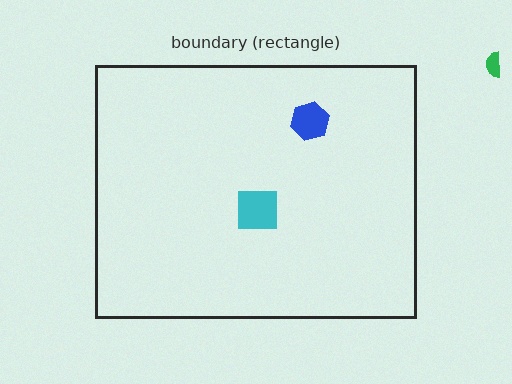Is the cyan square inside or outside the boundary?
Inside.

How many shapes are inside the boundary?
2 inside, 1 outside.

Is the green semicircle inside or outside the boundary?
Outside.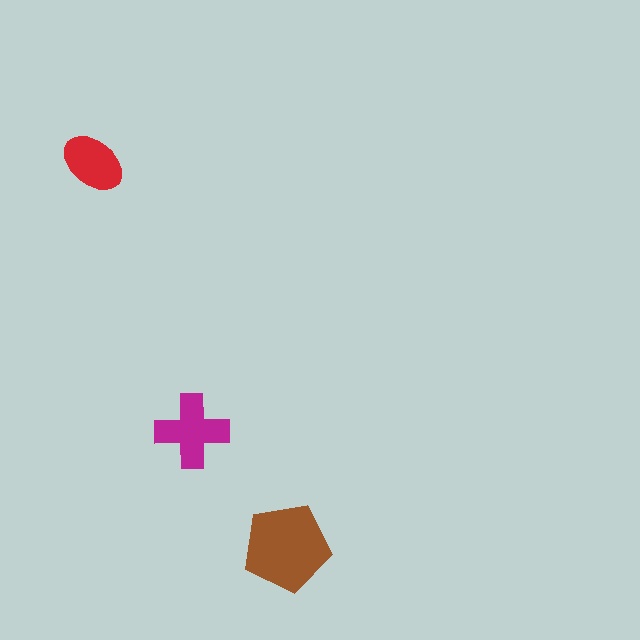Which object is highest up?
The red ellipse is topmost.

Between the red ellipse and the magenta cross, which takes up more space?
The magenta cross.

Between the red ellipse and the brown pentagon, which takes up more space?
The brown pentagon.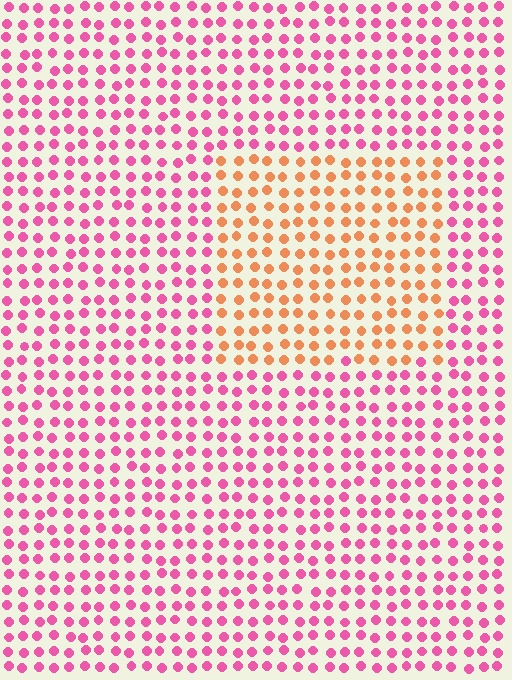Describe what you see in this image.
The image is filled with small pink elements in a uniform arrangement. A rectangle-shaped region is visible where the elements are tinted to a slightly different hue, forming a subtle color boundary.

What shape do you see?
I see a rectangle.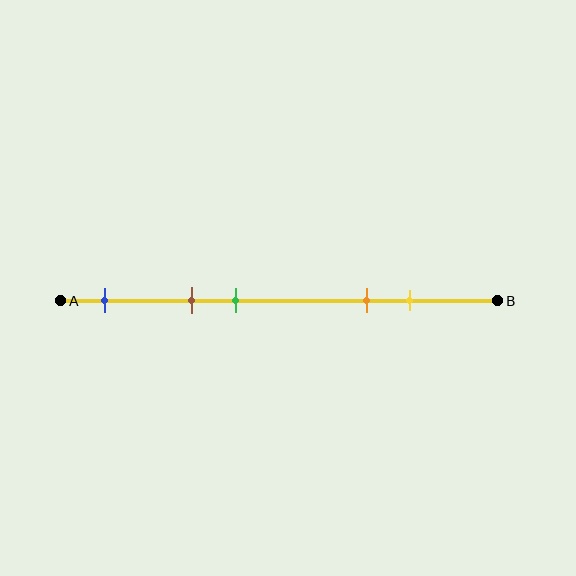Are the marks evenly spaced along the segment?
No, the marks are not evenly spaced.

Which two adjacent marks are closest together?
The brown and green marks are the closest adjacent pair.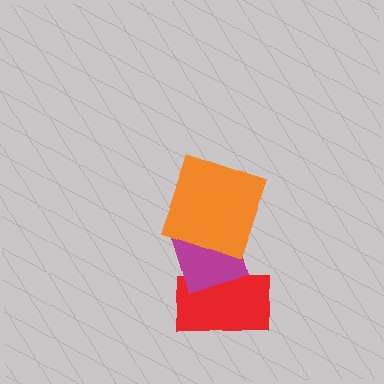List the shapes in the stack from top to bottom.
From top to bottom: the orange square, the magenta diamond, the red rectangle.